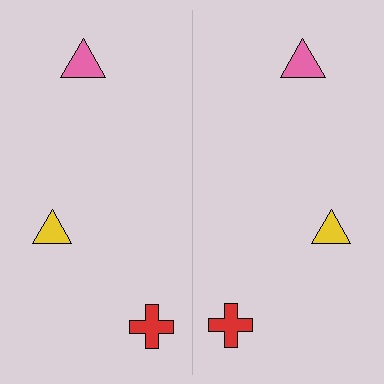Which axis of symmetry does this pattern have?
The pattern has a vertical axis of symmetry running through the center of the image.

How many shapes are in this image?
There are 6 shapes in this image.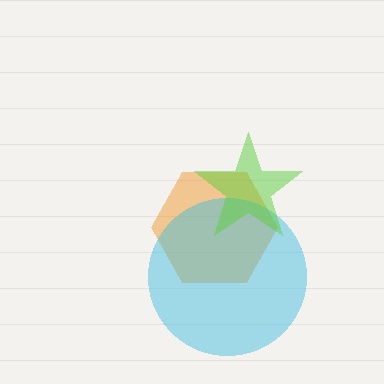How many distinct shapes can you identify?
There are 3 distinct shapes: an orange hexagon, a cyan circle, a lime star.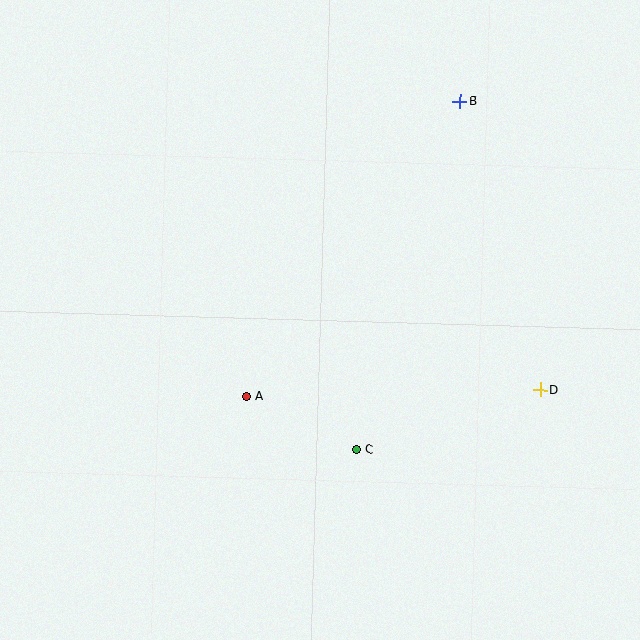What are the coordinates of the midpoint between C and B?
The midpoint between C and B is at (408, 275).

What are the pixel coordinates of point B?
Point B is at (460, 101).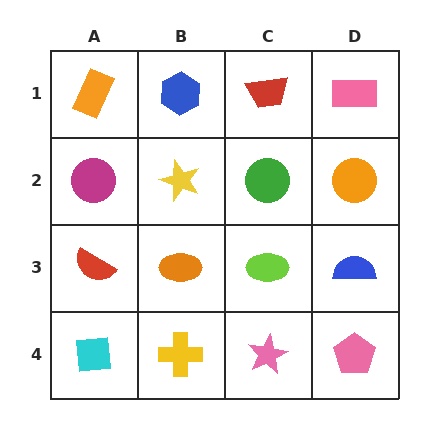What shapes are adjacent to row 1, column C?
A green circle (row 2, column C), a blue hexagon (row 1, column B), a pink rectangle (row 1, column D).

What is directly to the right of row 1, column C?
A pink rectangle.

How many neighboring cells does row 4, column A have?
2.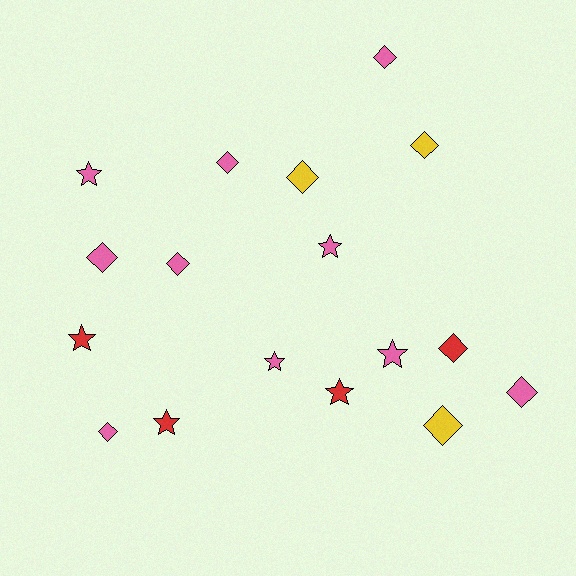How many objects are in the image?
There are 17 objects.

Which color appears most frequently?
Pink, with 10 objects.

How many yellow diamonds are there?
There are 3 yellow diamonds.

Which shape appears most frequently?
Diamond, with 10 objects.